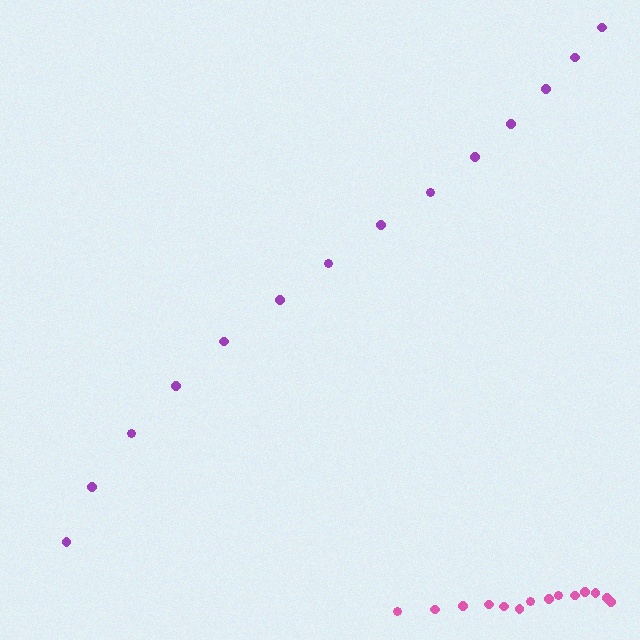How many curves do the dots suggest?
There are 2 distinct paths.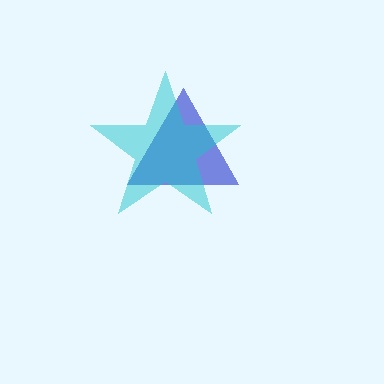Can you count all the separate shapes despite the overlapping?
Yes, there are 2 separate shapes.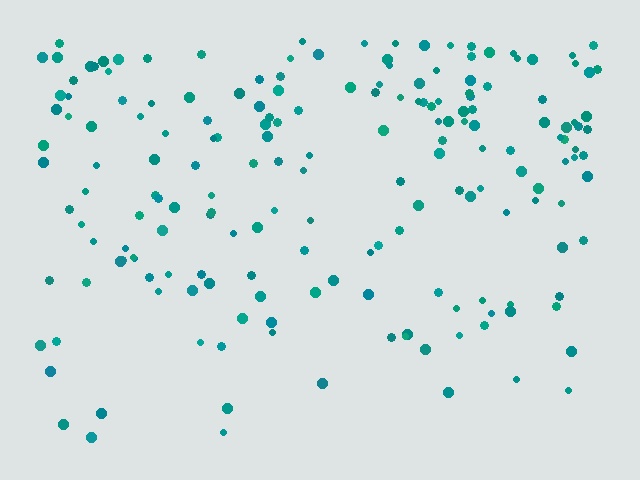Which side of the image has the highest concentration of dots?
The top.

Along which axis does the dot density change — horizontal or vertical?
Vertical.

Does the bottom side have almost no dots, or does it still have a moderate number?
Still a moderate number, just noticeably fewer than the top.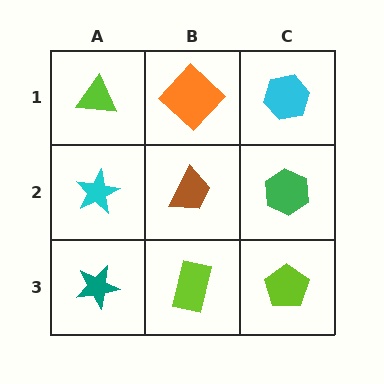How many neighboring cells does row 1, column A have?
2.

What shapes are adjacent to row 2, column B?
An orange diamond (row 1, column B), a lime rectangle (row 3, column B), a cyan star (row 2, column A), a green hexagon (row 2, column C).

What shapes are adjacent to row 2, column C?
A cyan hexagon (row 1, column C), a lime pentagon (row 3, column C), a brown trapezoid (row 2, column B).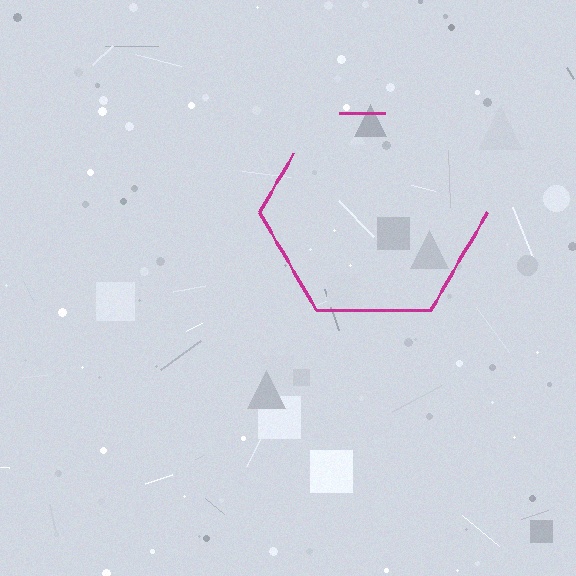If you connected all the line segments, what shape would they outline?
They would outline a hexagon.